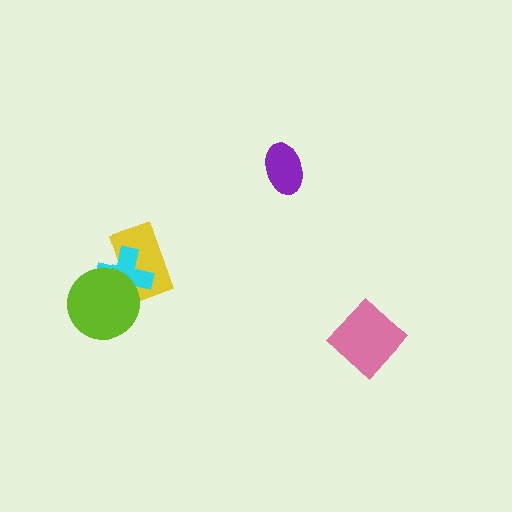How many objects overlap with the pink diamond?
0 objects overlap with the pink diamond.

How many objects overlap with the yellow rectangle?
2 objects overlap with the yellow rectangle.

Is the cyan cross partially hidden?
Yes, it is partially covered by another shape.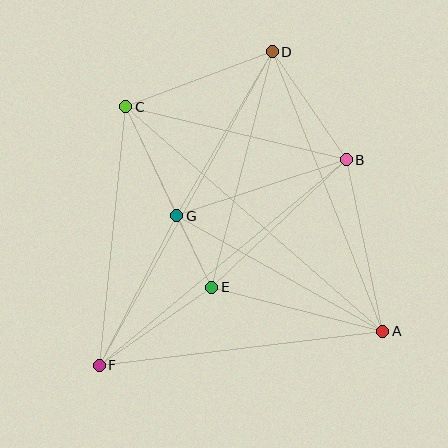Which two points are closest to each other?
Points E and G are closest to each other.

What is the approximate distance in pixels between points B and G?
The distance between B and G is approximately 179 pixels.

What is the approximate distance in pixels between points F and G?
The distance between F and G is approximately 169 pixels.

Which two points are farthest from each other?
Points D and F are farthest from each other.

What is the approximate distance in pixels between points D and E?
The distance between D and E is approximately 243 pixels.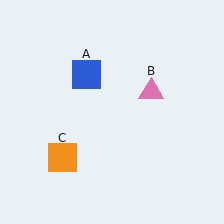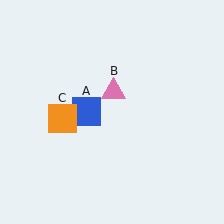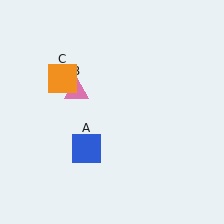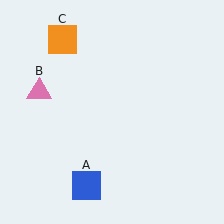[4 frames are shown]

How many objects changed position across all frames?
3 objects changed position: blue square (object A), pink triangle (object B), orange square (object C).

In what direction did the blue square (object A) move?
The blue square (object A) moved down.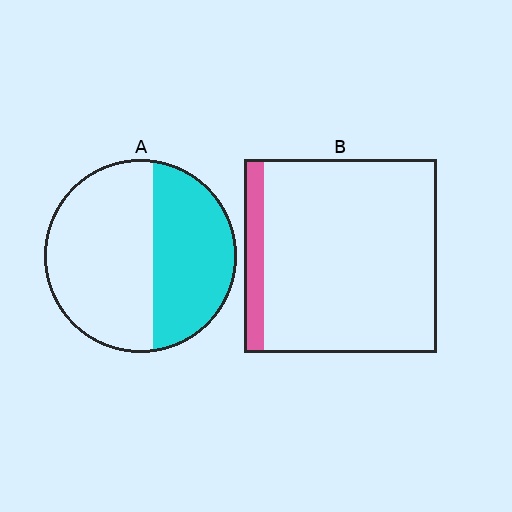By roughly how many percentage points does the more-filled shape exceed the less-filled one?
By roughly 30 percentage points (A over B).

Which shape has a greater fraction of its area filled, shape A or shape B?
Shape A.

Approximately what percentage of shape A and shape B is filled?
A is approximately 40% and B is approximately 10%.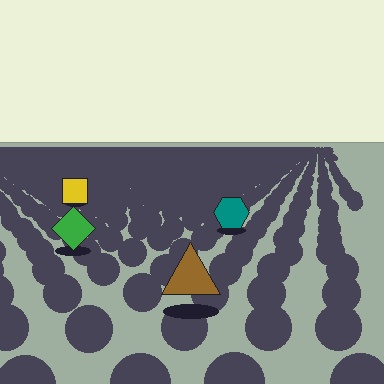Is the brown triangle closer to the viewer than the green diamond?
Yes. The brown triangle is closer — you can tell from the texture gradient: the ground texture is coarser near it.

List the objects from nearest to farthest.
From nearest to farthest: the brown triangle, the green diamond, the teal hexagon, the yellow square.